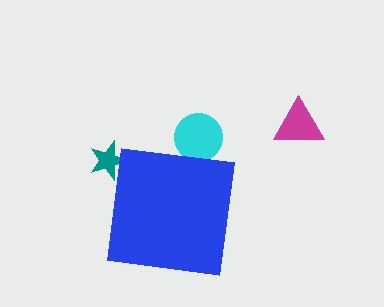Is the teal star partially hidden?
Yes, the teal star is partially hidden behind the blue square.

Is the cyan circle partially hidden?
Yes, the cyan circle is partially hidden behind the blue square.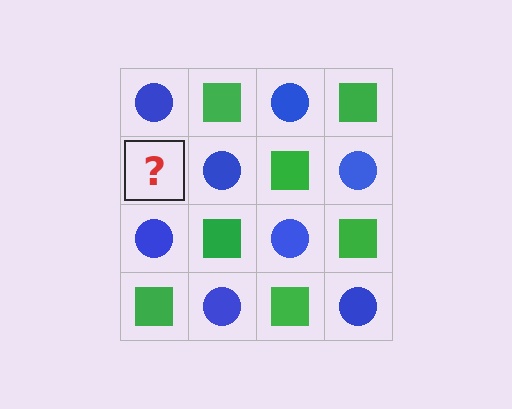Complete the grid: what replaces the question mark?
The question mark should be replaced with a green square.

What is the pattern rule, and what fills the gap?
The rule is that it alternates blue circle and green square in a checkerboard pattern. The gap should be filled with a green square.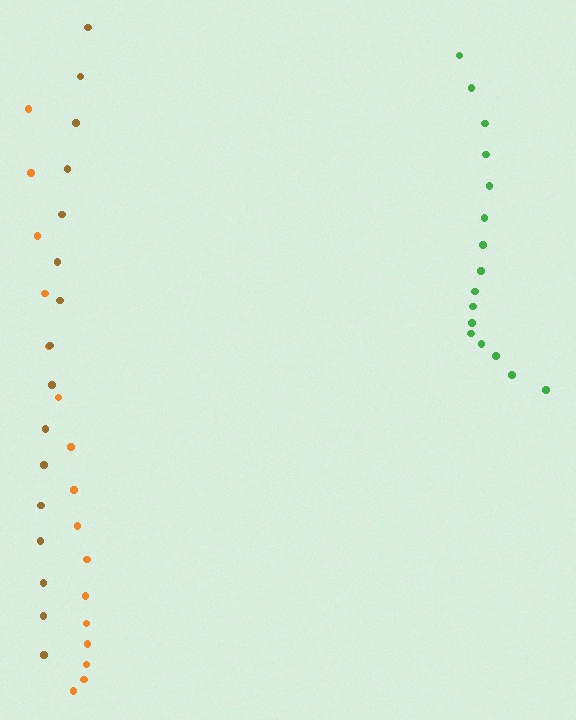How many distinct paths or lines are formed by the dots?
There are 3 distinct paths.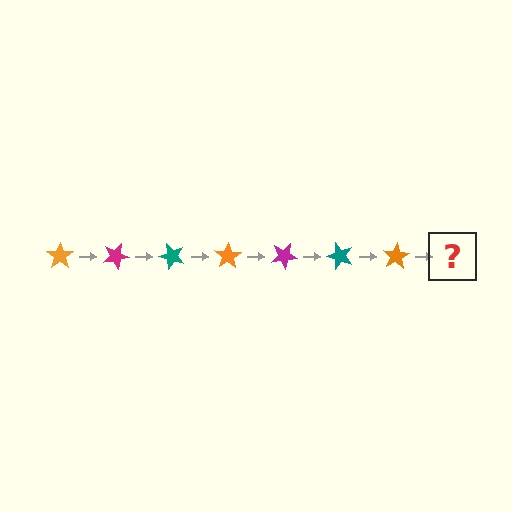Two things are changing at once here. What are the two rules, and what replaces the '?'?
The two rules are that it rotates 25 degrees each step and the color cycles through orange, magenta, and teal. The '?' should be a magenta star, rotated 175 degrees from the start.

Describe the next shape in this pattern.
It should be a magenta star, rotated 175 degrees from the start.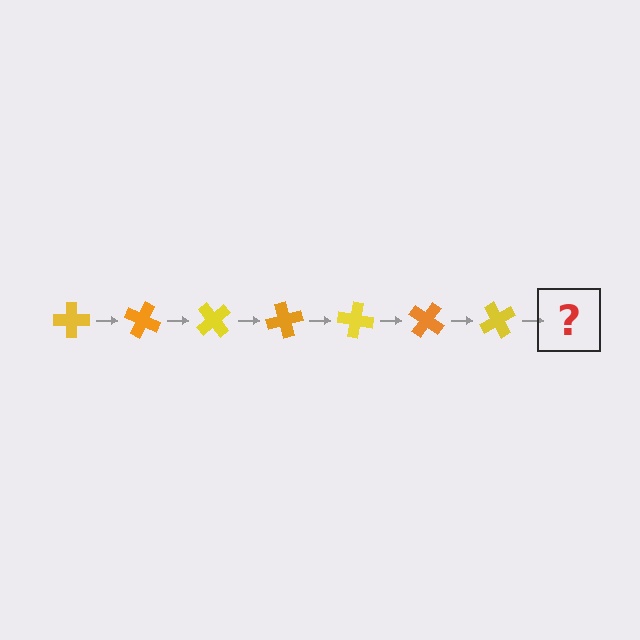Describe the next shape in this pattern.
It should be an orange cross, rotated 175 degrees from the start.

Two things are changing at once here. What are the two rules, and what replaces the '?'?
The two rules are that it rotates 25 degrees each step and the color cycles through yellow and orange. The '?' should be an orange cross, rotated 175 degrees from the start.